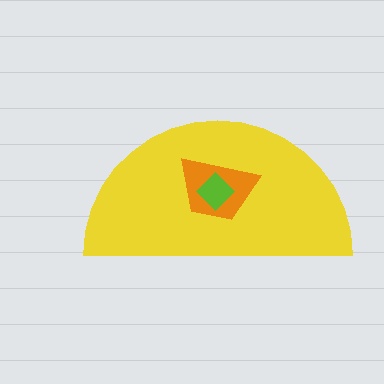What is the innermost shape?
The lime diamond.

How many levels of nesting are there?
3.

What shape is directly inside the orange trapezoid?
The lime diamond.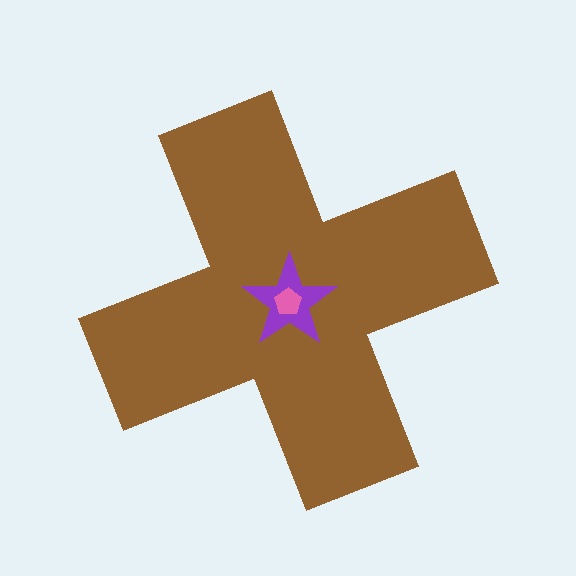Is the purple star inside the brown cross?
Yes.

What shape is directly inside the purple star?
The pink pentagon.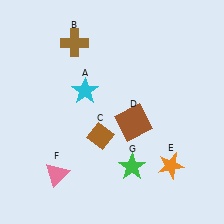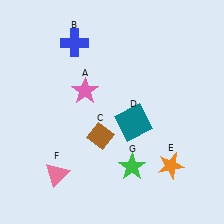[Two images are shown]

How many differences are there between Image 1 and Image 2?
There are 3 differences between the two images.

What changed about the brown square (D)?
In Image 1, D is brown. In Image 2, it changed to teal.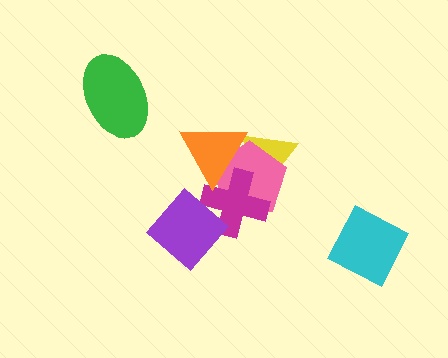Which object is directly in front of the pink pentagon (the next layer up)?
The magenta cross is directly in front of the pink pentagon.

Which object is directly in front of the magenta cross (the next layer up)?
The purple diamond is directly in front of the magenta cross.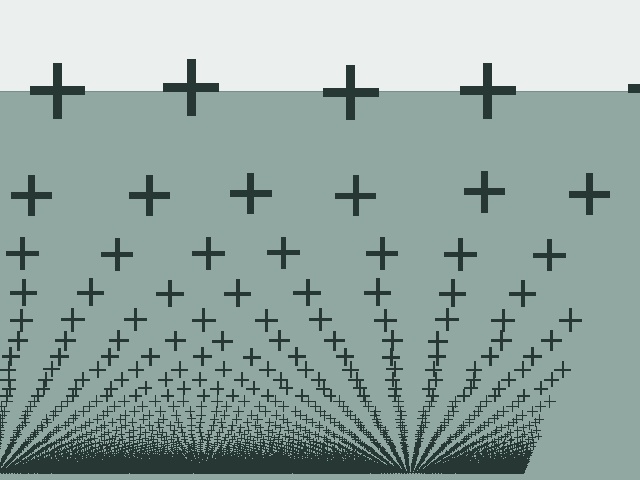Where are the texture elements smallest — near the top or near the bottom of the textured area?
Near the bottom.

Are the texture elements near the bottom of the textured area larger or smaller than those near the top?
Smaller. The gradient is inverted — elements near the bottom are smaller and denser.